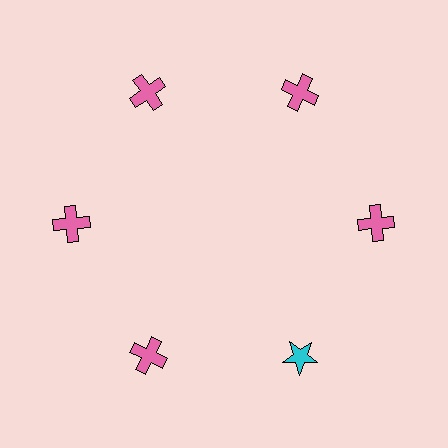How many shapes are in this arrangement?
There are 6 shapes arranged in a ring pattern.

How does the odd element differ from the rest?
It differs in both color (cyan instead of pink) and shape (star instead of cross).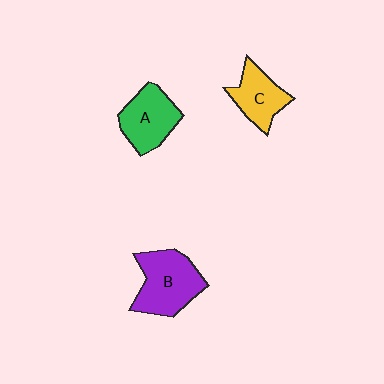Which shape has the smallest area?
Shape C (yellow).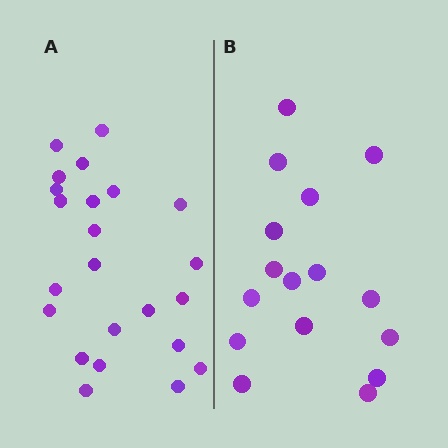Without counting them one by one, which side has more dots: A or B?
Region A (the left region) has more dots.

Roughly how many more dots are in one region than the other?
Region A has roughly 8 or so more dots than region B.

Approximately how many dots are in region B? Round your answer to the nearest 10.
About 20 dots. (The exact count is 16, which rounds to 20.)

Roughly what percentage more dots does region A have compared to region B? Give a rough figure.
About 45% more.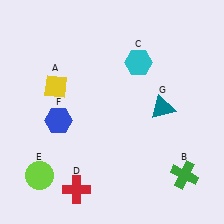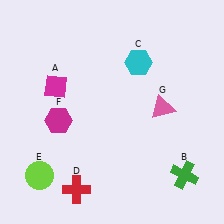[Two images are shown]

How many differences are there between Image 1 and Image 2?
There are 3 differences between the two images.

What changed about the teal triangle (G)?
In Image 1, G is teal. In Image 2, it changed to pink.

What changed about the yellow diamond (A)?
In Image 1, A is yellow. In Image 2, it changed to magenta.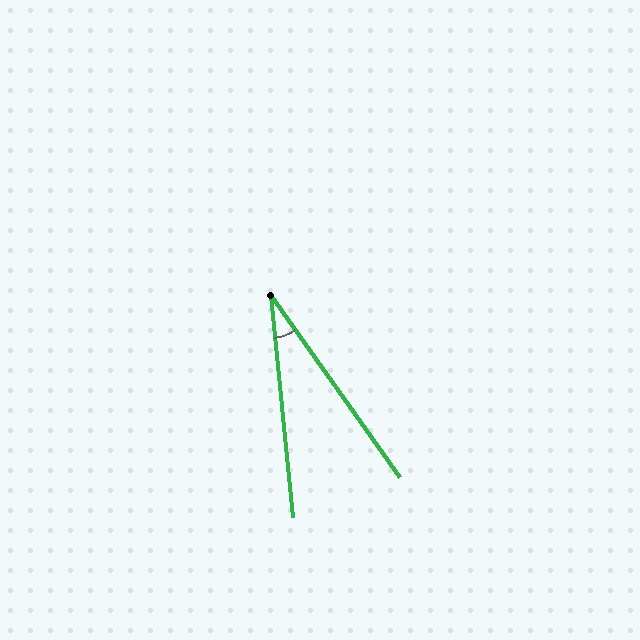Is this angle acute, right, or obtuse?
It is acute.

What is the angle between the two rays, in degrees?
Approximately 30 degrees.